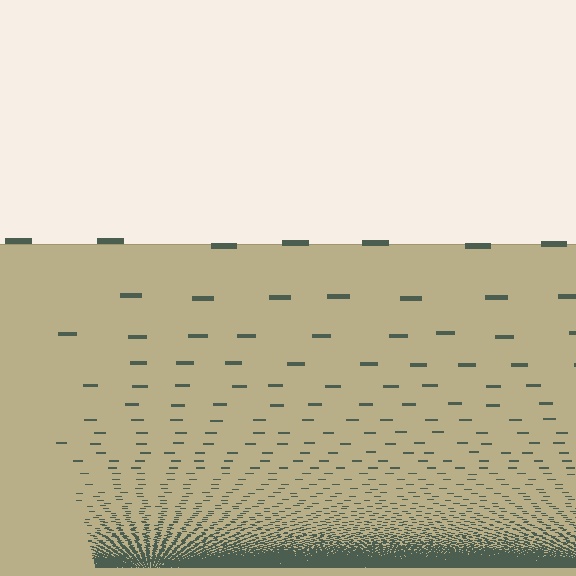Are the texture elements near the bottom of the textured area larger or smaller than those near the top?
Smaller. The gradient is inverted — elements near the bottom are smaller and denser.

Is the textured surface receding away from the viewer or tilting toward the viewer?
The surface appears to tilt toward the viewer. Texture elements get larger and sparser toward the top.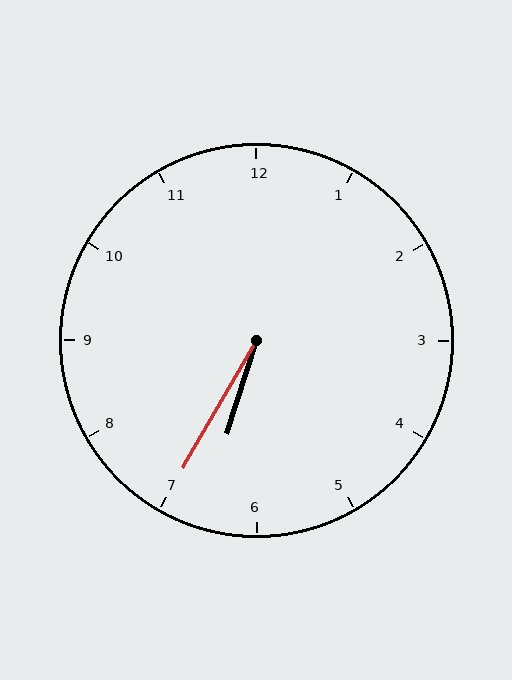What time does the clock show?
6:35.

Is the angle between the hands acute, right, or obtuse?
It is acute.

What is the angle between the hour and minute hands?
Approximately 12 degrees.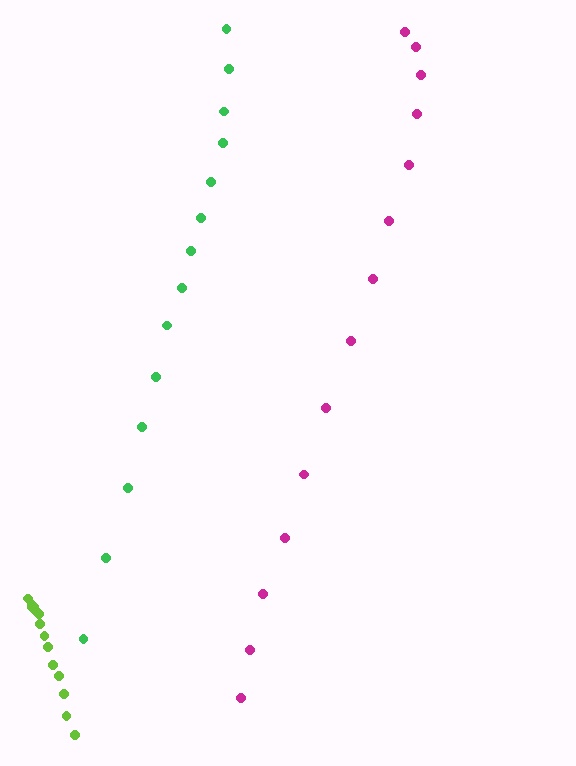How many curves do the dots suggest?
There are 3 distinct paths.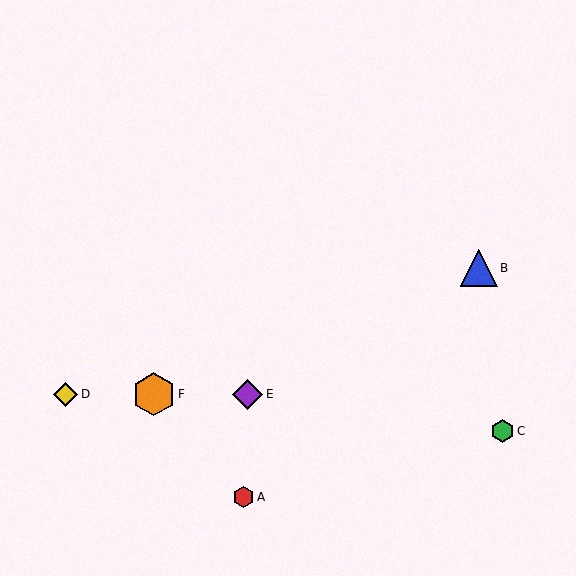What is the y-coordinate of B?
Object B is at y≈268.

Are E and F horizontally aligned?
Yes, both are at y≈394.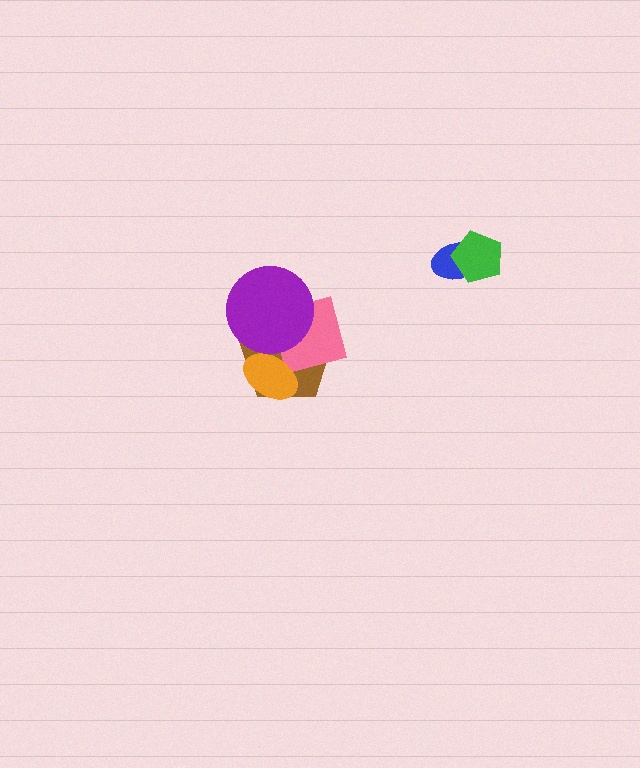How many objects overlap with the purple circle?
2 objects overlap with the purple circle.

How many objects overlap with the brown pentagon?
3 objects overlap with the brown pentagon.